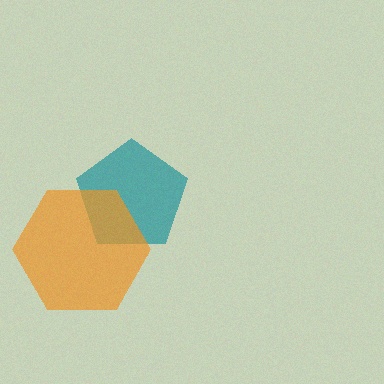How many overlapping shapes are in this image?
There are 2 overlapping shapes in the image.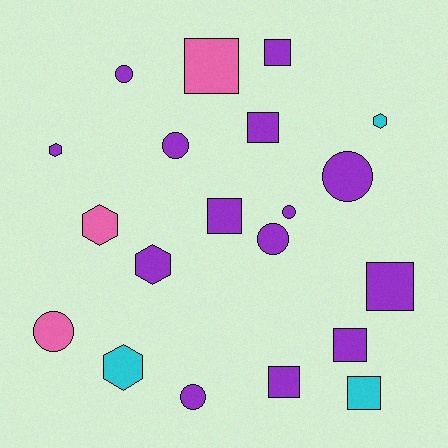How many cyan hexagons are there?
There are 2 cyan hexagons.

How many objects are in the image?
There are 20 objects.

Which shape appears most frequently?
Square, with 8 objects.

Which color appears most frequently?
Purple, with 14 objects.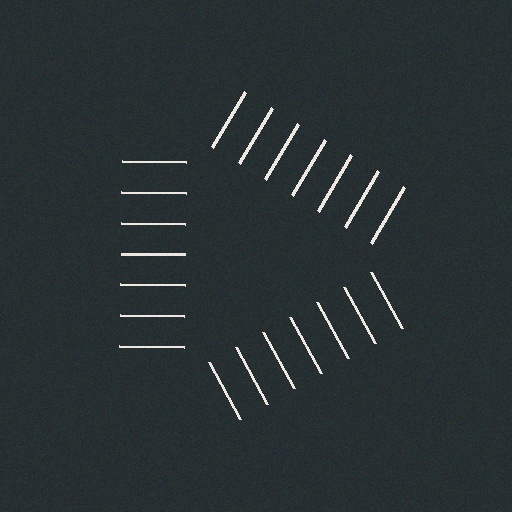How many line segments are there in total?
21 — 7 along each of the 3 edges.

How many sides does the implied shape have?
3 sides — the line-ends trace a triangle.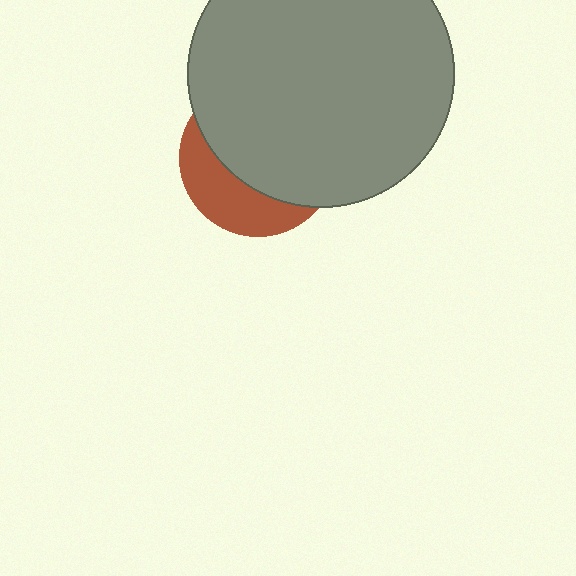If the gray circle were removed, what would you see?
You would see the complete brown circle.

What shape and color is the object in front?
The object in front is a gray circle.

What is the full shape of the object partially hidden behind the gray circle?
The partially hidden object is a brown circle.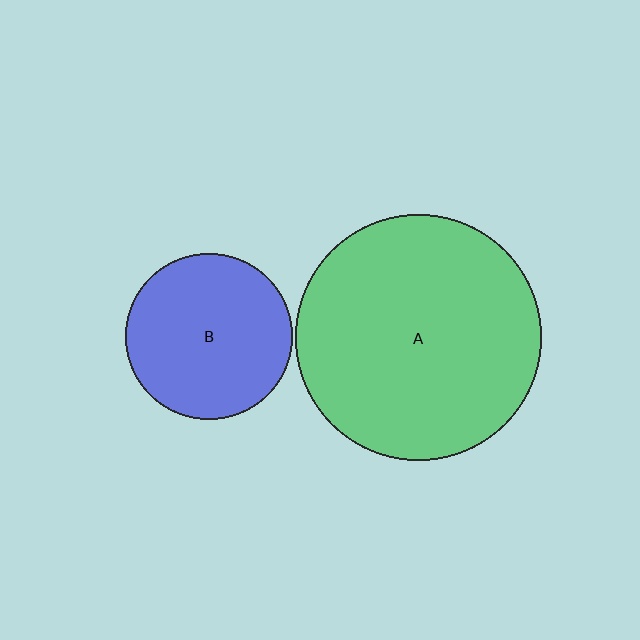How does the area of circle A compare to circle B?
Approximately 2.2 times.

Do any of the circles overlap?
No, none of the circles overlap.